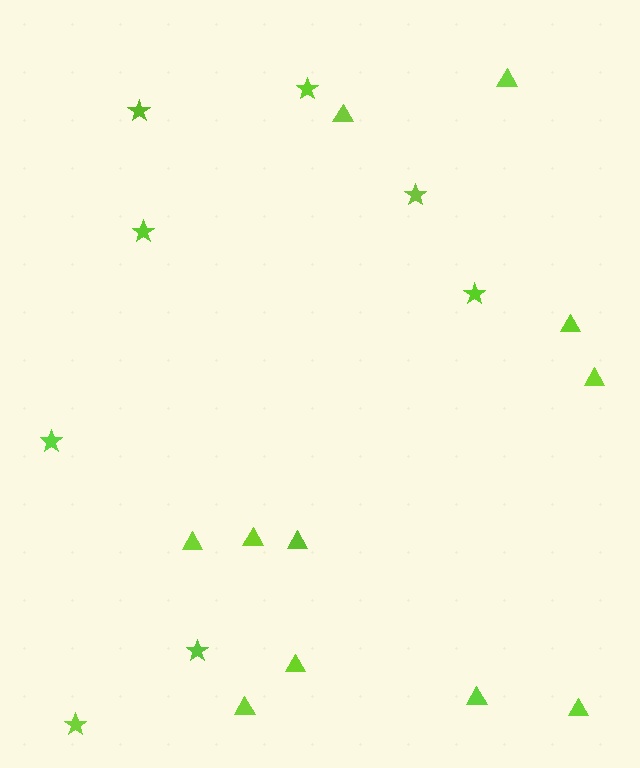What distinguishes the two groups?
There are 2 groups: one group of triangles (11) and one group of stars (8).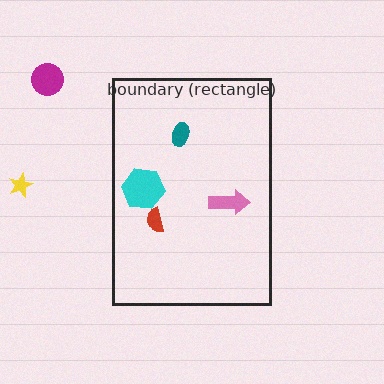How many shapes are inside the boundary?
4 inside, 2 outside.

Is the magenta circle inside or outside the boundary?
Outside.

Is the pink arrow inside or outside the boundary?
Inside.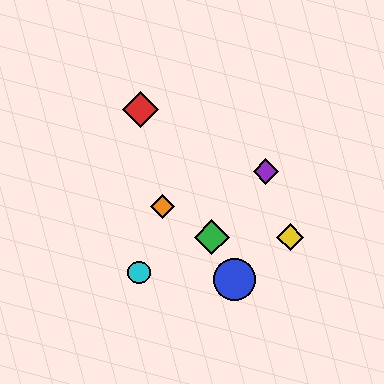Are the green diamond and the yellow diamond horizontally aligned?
Yes, both are at y≈237.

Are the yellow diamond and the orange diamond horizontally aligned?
No, the yellow diamond is at y≈237 and the orange diamond is at y≈207.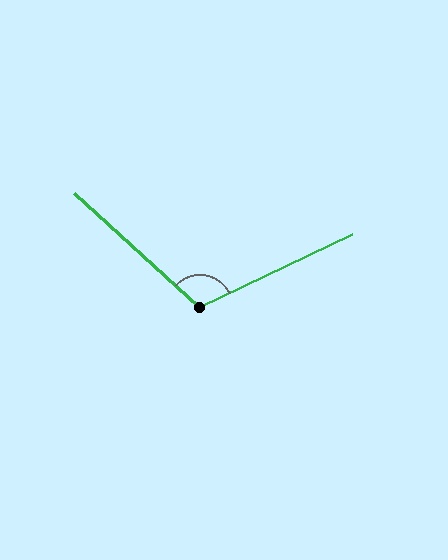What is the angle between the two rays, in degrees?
Approximately 112 degrees.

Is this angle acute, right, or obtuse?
It is obtuse.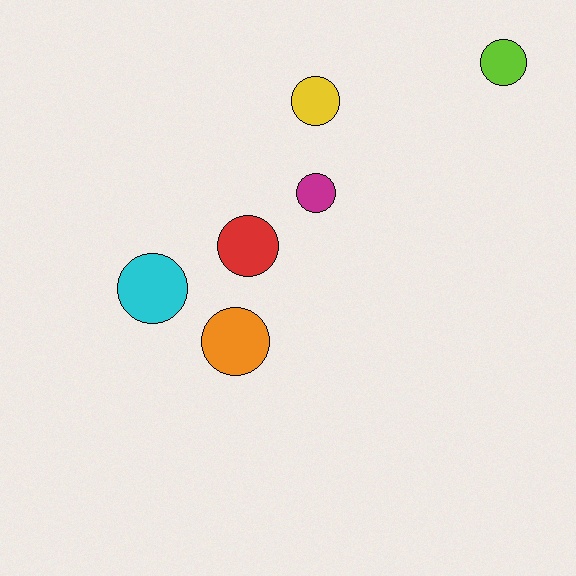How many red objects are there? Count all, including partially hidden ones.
There is 1 red object.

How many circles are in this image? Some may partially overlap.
There are 6 circles.